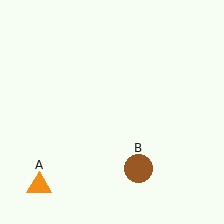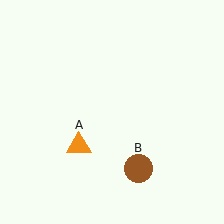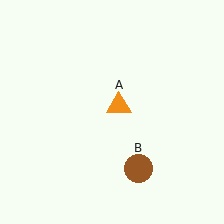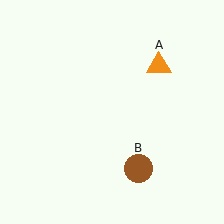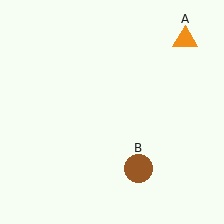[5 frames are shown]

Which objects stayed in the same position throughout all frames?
Brown circle (object B) remained stationary.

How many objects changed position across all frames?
1 object changed position: orange triangle (object A).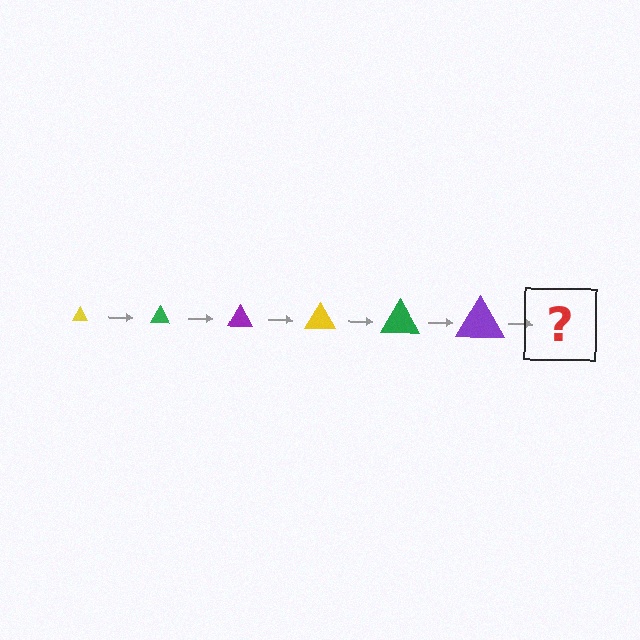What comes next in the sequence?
The next element should be a yellow triangle, larger than the previous one.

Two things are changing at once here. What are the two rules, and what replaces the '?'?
The two rules are that the triangle grows larger each step and the color cycles through yellow, green, and purple. The '?' should be a yellow triangle, larger than the previous one.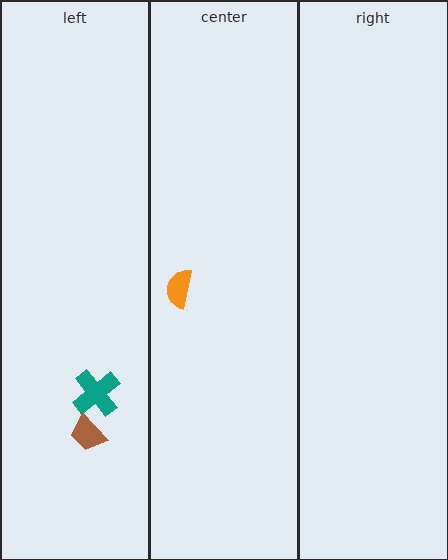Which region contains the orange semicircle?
The center region.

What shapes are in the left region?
The teal cross, the brown trapezoid.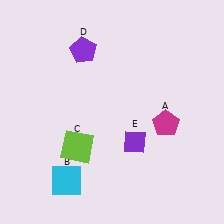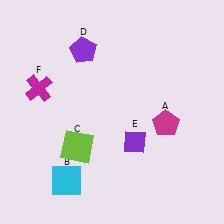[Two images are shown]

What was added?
A magenta cross (F) was added in Image 2.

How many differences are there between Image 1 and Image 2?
There is 1 difference between the two images.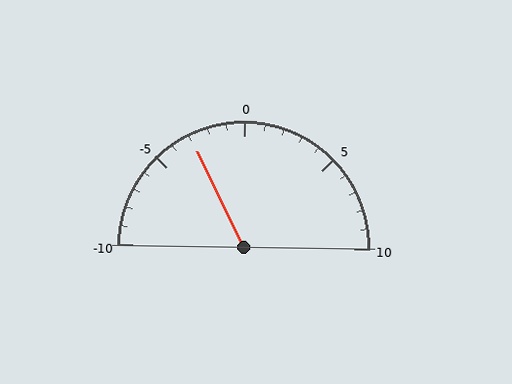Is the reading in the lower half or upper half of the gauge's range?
The reading is in the lower half of the range (-10 to 10).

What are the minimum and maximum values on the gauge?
The gauge ranges from -10 to 10.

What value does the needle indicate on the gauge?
The needle indicates approximately -3.